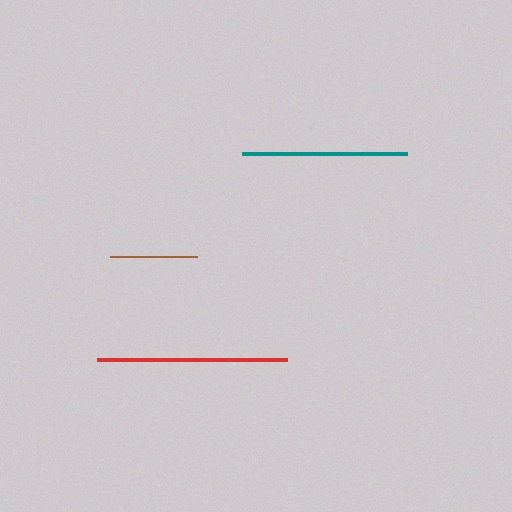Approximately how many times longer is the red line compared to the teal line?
The red line is approximately 1.1 times the length of the teal line.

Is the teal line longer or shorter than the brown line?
The teal line is longer than the brown line.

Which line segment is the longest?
The red line is the longest at approximately 190 pixels.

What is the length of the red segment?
The red segment is approximately 190 pixels long.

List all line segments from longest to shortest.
From longest to shortest: red, teal, brown.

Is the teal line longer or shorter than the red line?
The red line is longer than the teal line.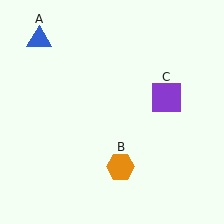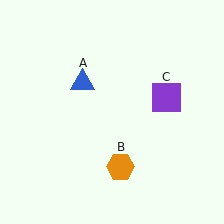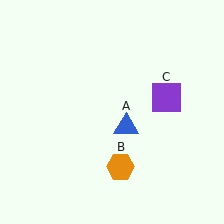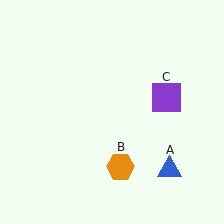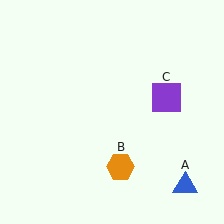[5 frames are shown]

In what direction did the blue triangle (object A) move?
The blue triangle (object A) moved down and to the right.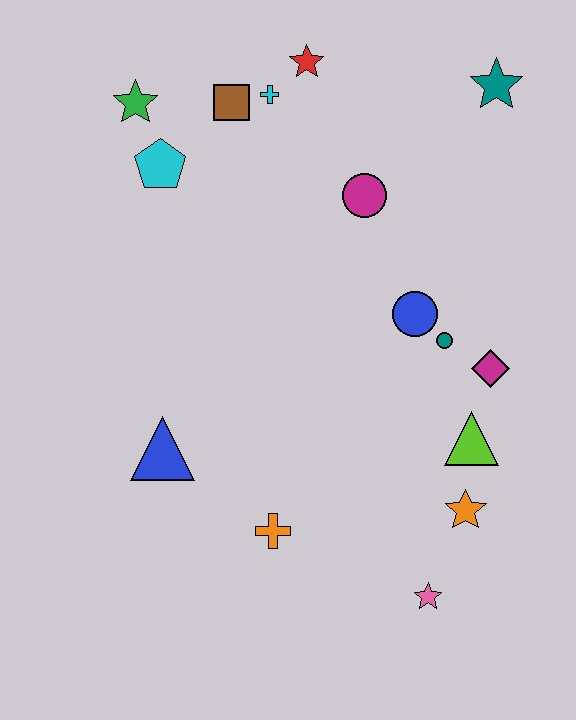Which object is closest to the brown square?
The cyan cross is closest to the brown square.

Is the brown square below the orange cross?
No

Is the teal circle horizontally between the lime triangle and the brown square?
Yes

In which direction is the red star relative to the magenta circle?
The red star is above the magenta circle.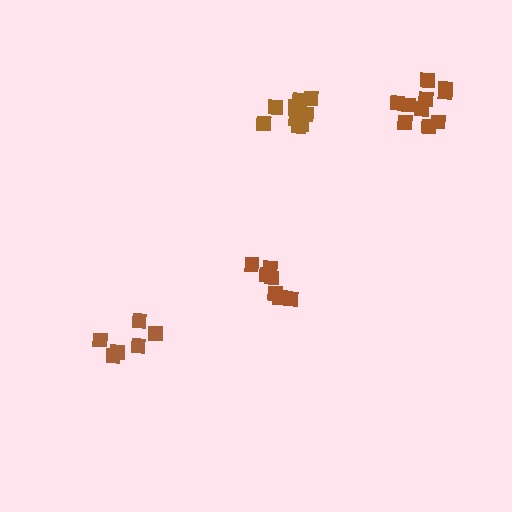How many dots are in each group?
Group 1: 10 dots, Group 2: 6 dots, Group 3: 7 dots, Group 4: 10 dots (33 total).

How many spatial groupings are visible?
There are 4 spatial groupings.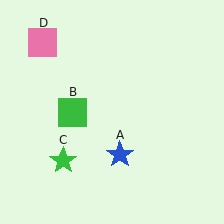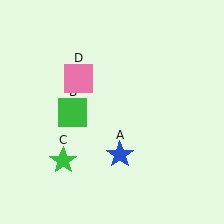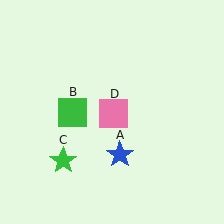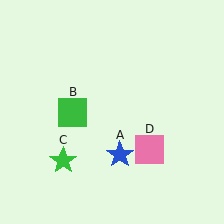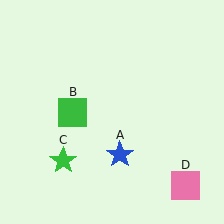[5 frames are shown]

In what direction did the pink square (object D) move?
The pink square (object D) moved down and to the right.